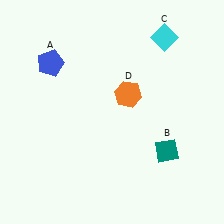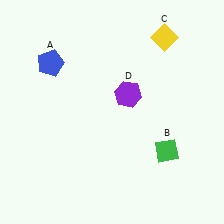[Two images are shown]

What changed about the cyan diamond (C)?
In Image 1, C is cyan. In Image 2, it changed to yellow.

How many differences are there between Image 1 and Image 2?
There are 3 differences between the two images.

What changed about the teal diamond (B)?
In Image 1, B is teal. In Image 2, it changed to green.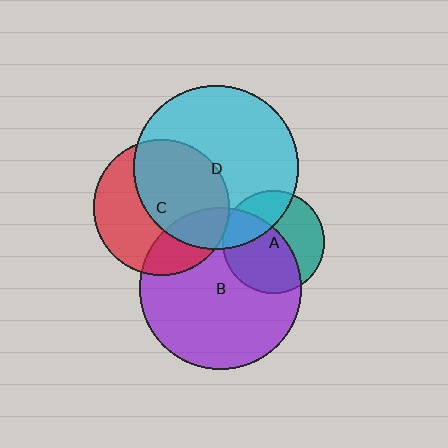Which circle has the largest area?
Circle D (cyan).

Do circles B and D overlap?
Yes.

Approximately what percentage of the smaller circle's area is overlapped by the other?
Approximately 15%.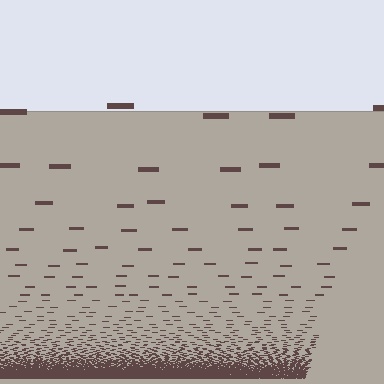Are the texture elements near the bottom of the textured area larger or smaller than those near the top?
Smaller. The gradient is inverted — elements near the bottom are smaller and denser.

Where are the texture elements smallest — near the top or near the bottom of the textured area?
Near the bottom.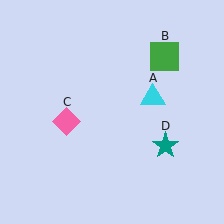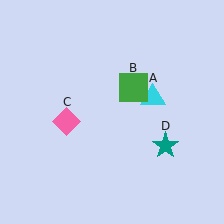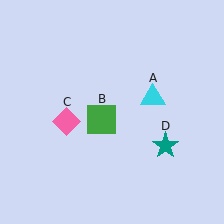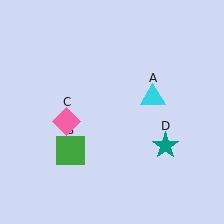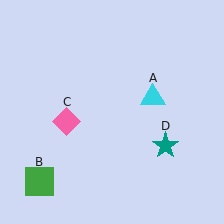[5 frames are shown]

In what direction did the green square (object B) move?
The green square (object B) moved down and to the left.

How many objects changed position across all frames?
1 object changed position: green square (object B).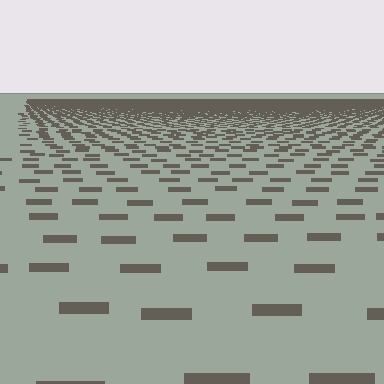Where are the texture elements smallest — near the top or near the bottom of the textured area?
Near the top.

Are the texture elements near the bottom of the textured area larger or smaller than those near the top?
Larger. Near the bottom, elements are closer to the viewer and appear at a bigger on-screen size.